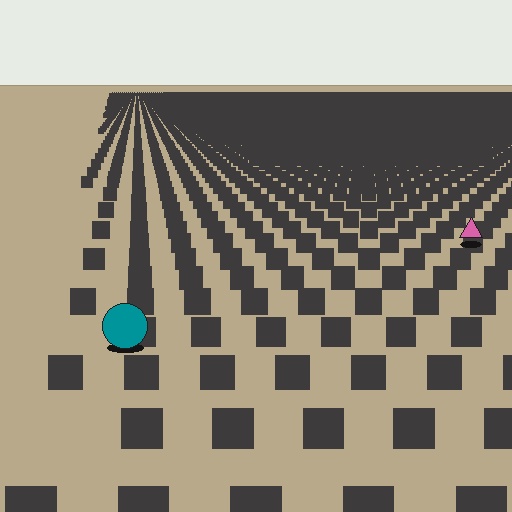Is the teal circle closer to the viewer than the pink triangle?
Yes. The teal circle is closer — you can tell from the texture gradient: the ground texture is coarser near it.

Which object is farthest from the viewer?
The pink triangle is farthest from the viewer. It appears smaller and the ground texture around it is denser.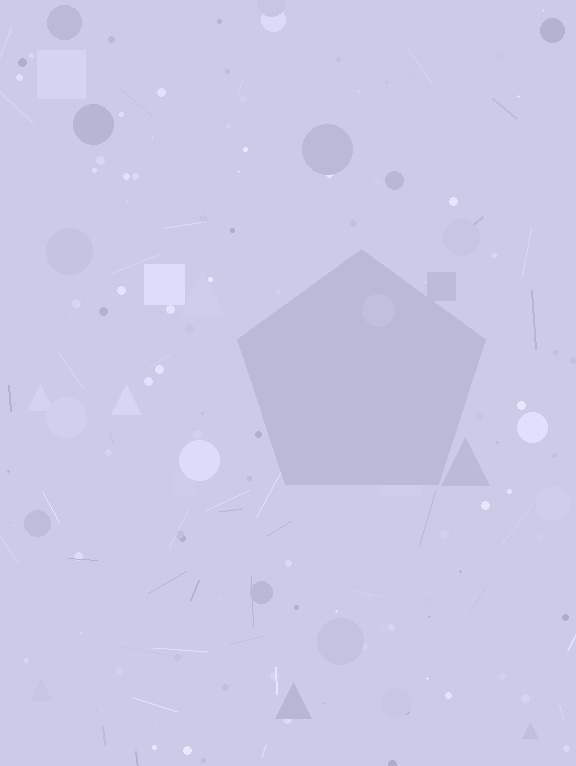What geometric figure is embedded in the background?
A pentagon is embedded in the background.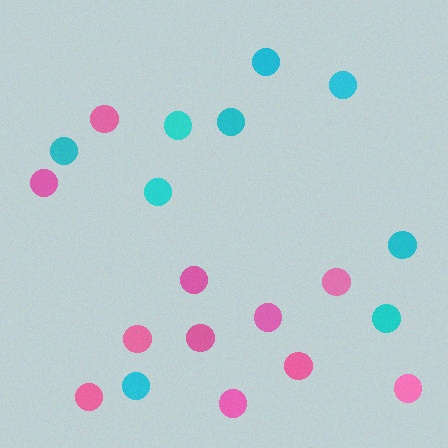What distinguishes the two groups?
There are 2 groups: one group of pink circles (11) and one group of cyan circles (9).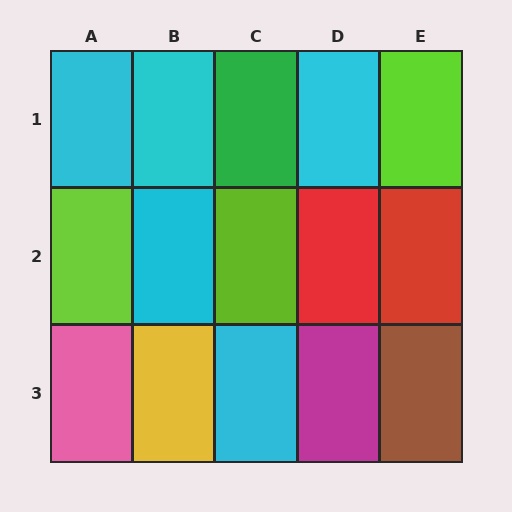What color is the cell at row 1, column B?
Cyan.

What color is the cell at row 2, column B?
Cyan.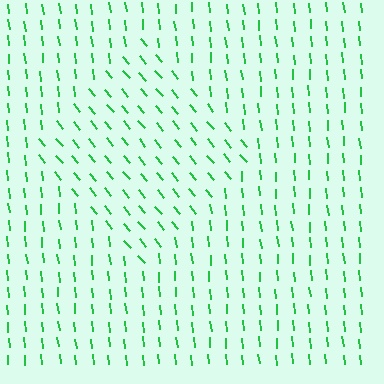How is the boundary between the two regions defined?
The boundary is defined purely by a change in line orientation (approximately 34 degrees difference). All lines are the same color and thickness.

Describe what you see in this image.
The image is filled with small green line segments. A diamond region in the image has lines oriented differently from the surrounding lines, creating a visible texture boundary.